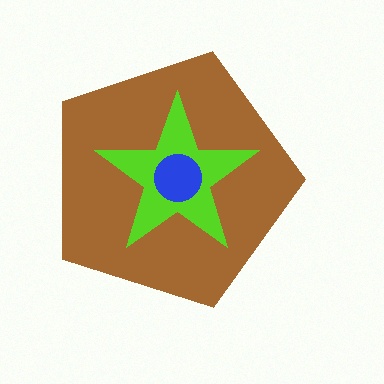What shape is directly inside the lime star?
The blue circle.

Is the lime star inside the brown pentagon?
Yes.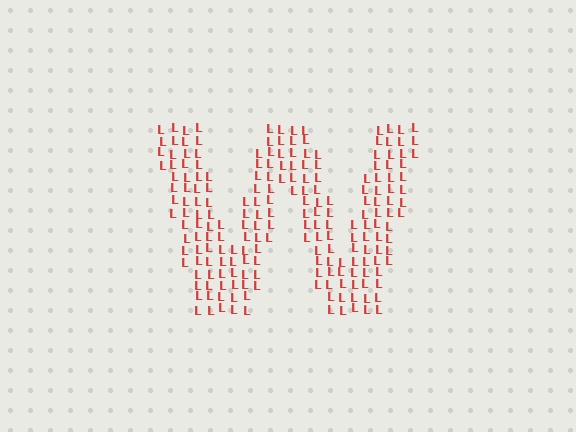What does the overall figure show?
The overall figure shows the letter W.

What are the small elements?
The small elements are letter L's.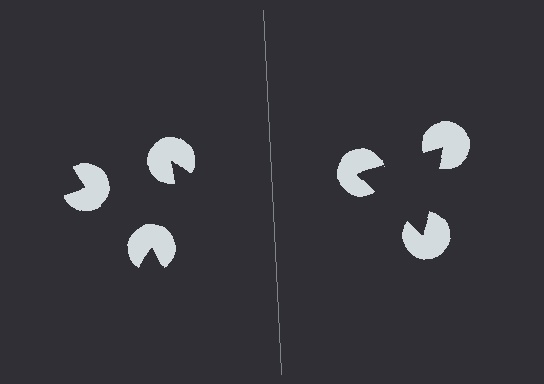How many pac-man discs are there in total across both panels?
6 — 3 on each side.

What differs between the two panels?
The pac-man discs are positioned identically on both sides; only the wedge orientations differ. On the right they align to a triangle; on the left they are misaligned.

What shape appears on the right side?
An illusory triangle.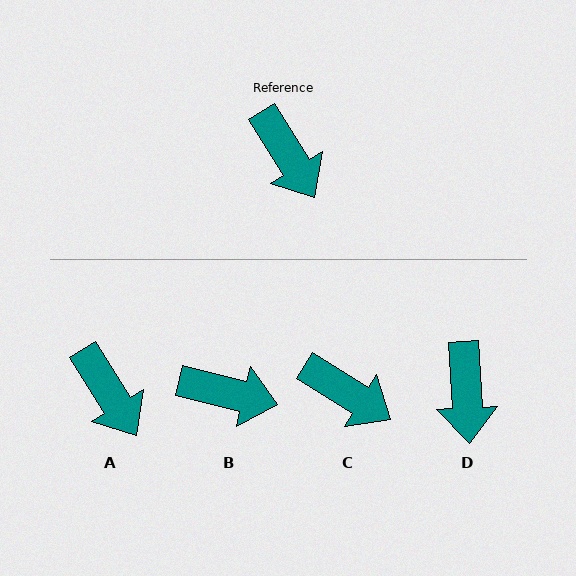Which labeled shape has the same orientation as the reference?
A.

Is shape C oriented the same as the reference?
No, it is off by about 26 degrees.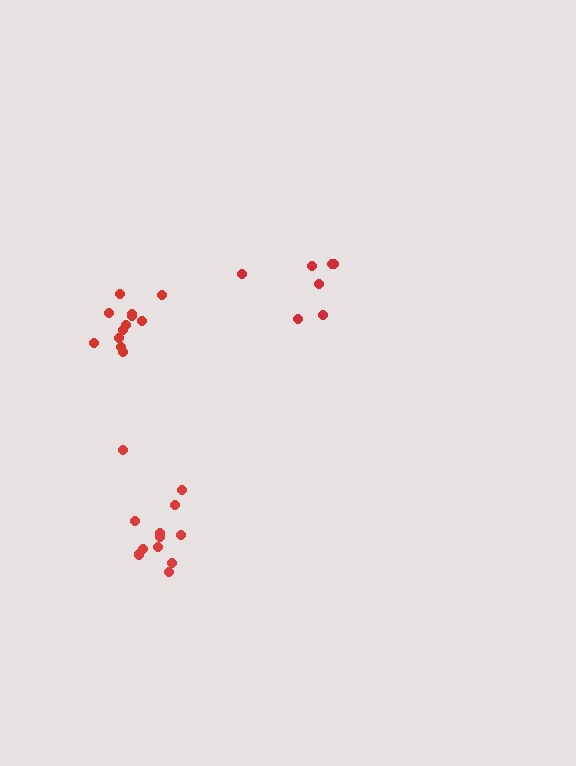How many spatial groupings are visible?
There are 3 spatial groupings.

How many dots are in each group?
Group 1: 7 dots, Group 2: 12 dots, Group 3: 12 dots (31 total).